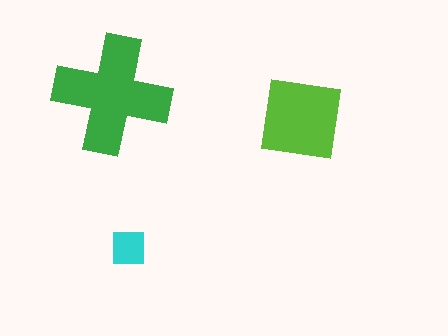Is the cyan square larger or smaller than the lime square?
Smaller.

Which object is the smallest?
The cyan square.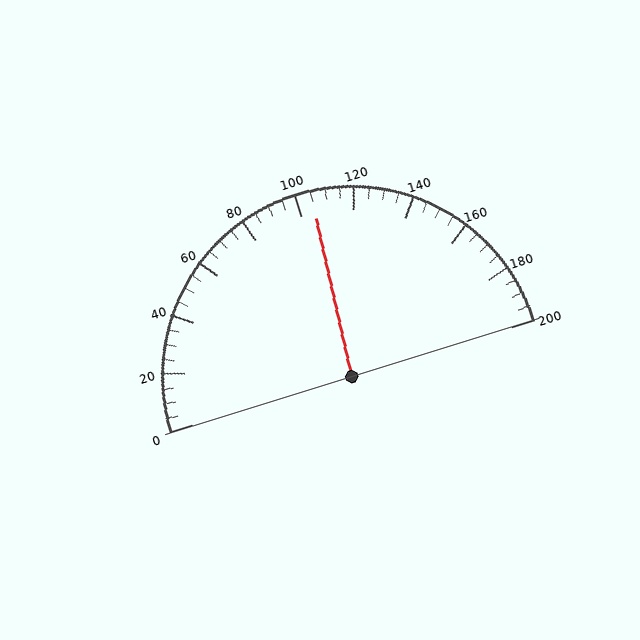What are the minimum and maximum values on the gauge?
The gauge ranges from 0 to 200.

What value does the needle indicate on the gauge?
The needle indicates approximately 105.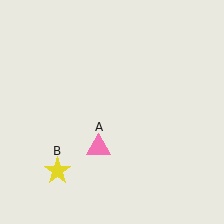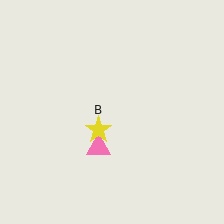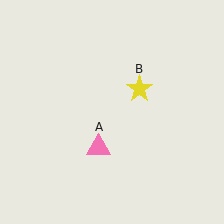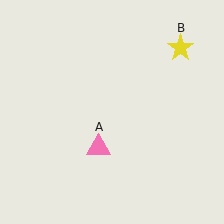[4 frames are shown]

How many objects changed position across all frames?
1 object changed position: yellow star (object B).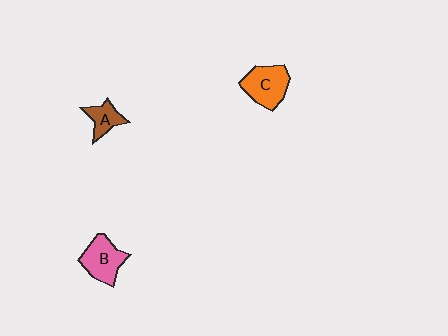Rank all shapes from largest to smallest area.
From largest to smallest: C (orange), B (pink), A (brown).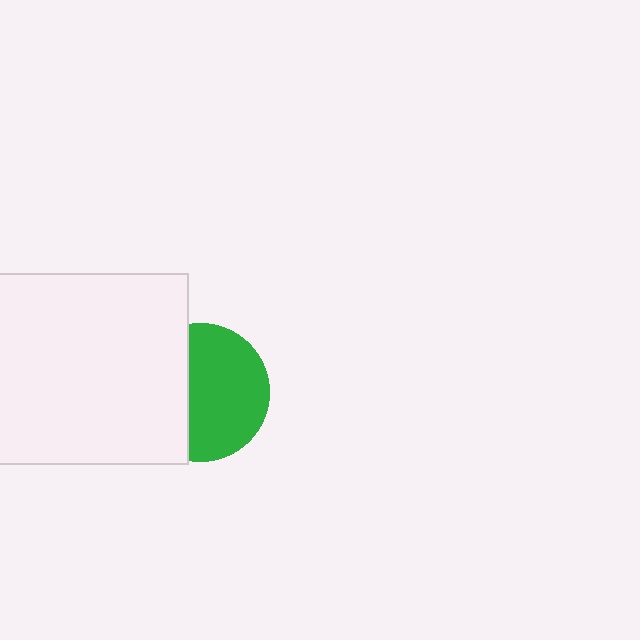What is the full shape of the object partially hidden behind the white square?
The partially hidden object is a green circle.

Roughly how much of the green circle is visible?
About half of it is visible (roughly 60%).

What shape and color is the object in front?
The object in front is a white square.